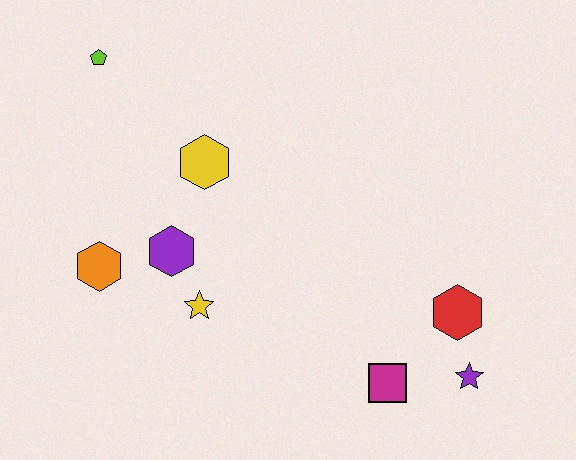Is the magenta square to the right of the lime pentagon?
Yes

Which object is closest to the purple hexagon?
The yellow star is closest to the purple hexagon.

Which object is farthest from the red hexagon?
The lime pentagon is farthest from the red hexagon.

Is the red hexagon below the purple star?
No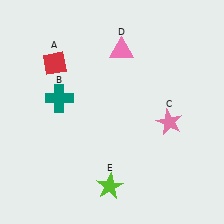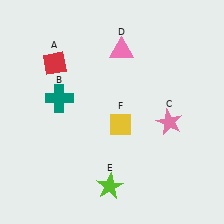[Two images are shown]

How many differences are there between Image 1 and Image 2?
There is 1 difference between the two images.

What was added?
A yellow diamond (F) was added in Image 2.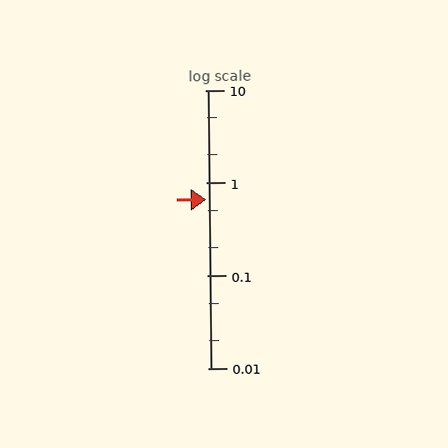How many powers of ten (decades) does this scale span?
The scale spans 3 decades, from 0.01 to 10.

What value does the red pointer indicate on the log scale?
The pointer indicates approximately 0.66.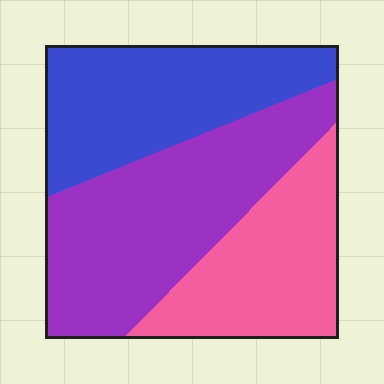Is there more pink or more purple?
Purple.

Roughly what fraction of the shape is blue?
Blue covers roughly 30% of the shape.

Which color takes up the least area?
Pink, at roughly 25%.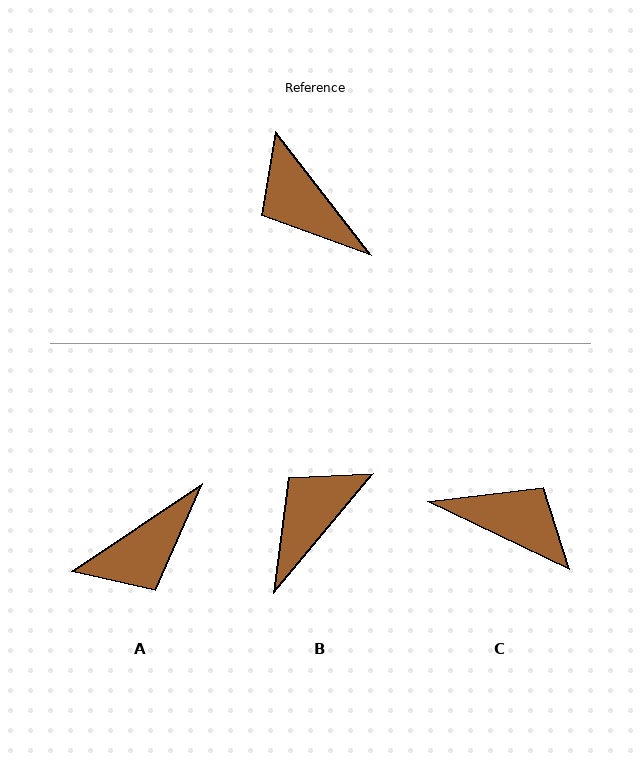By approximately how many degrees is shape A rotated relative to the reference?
Approximately 86 degrees counter-clockwise.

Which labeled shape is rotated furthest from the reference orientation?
C, about 154 degrees away.